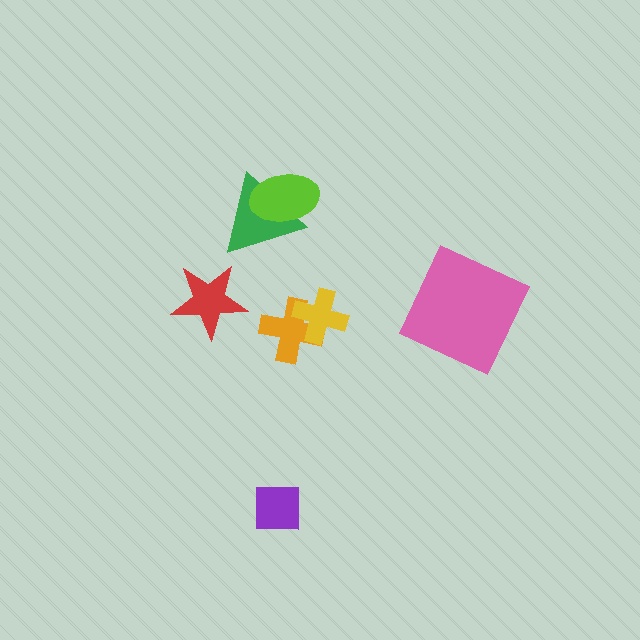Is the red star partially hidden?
No, no other shape covers it.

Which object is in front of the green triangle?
The lime ellipse is in front of the green triangle.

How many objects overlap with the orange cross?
1 object overlaps with the orange cross.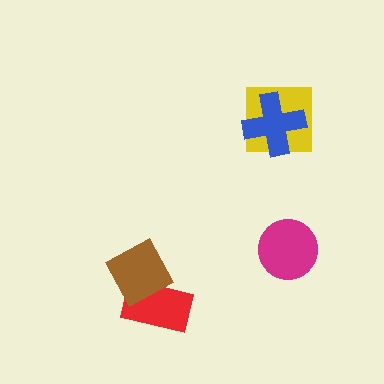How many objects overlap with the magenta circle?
0 objects overlap with the magenta circle.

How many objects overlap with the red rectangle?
1 object overlaps with the red rectangle.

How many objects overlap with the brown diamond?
1 object overlaps with the brown diamond.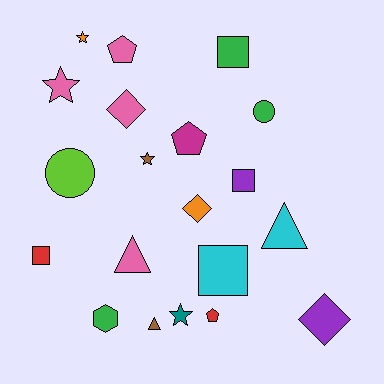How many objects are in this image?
There are 20 objects.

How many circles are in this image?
There are 2 circles.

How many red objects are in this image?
There are 2 red objects.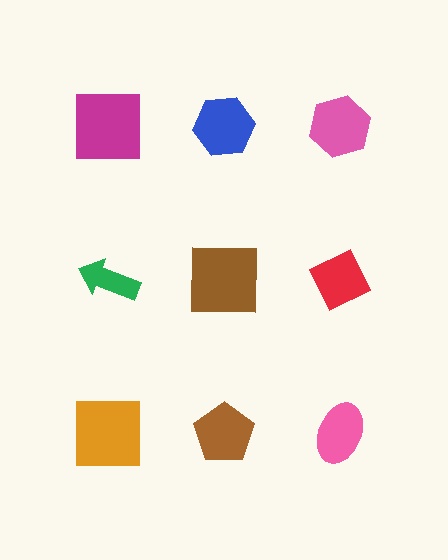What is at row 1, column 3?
A pink hexagon.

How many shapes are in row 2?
3 shapes.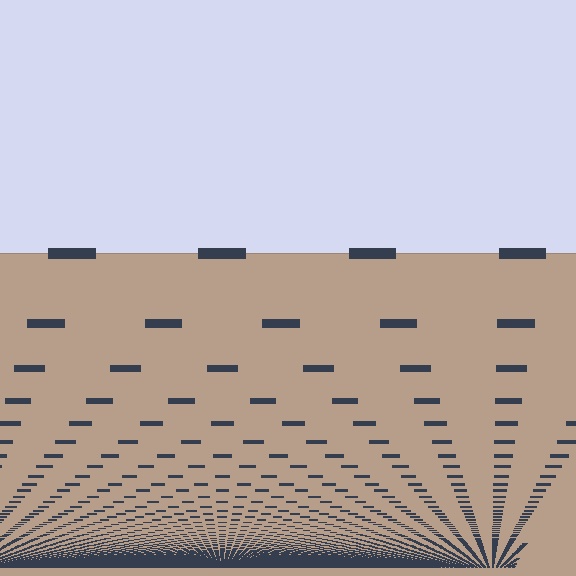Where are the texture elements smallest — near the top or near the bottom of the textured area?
Near the bottom.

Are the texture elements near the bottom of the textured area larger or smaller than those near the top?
Smaller. The gradient is inverted — elements near the bottom are smaller and denser.